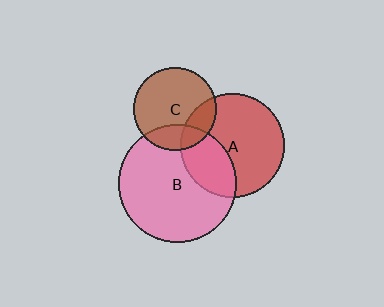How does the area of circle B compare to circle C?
Approximately 2.0 times.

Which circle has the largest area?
Circle B (pink).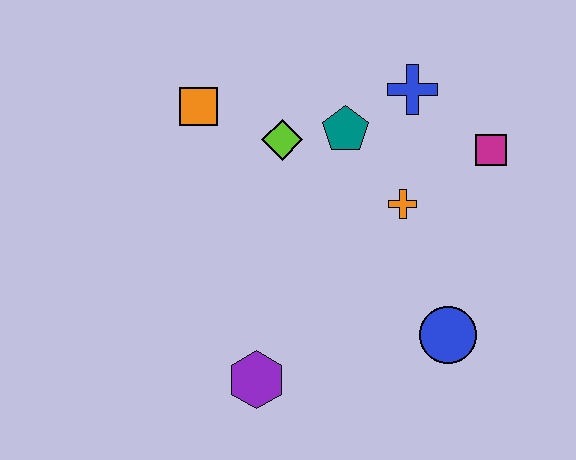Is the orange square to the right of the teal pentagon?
No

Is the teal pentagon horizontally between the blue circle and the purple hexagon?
Yes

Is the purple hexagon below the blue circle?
Yes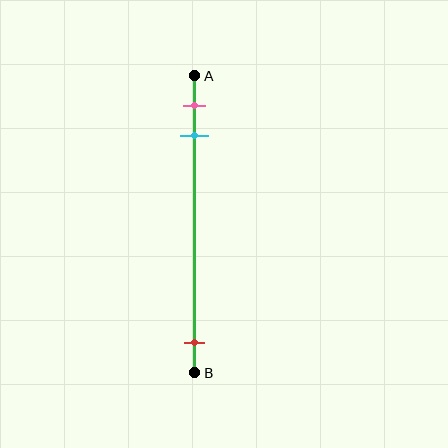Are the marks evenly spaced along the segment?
No, the marks are not evenly spaced.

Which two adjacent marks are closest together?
The pink and cyan marks are the closest adjacent pair.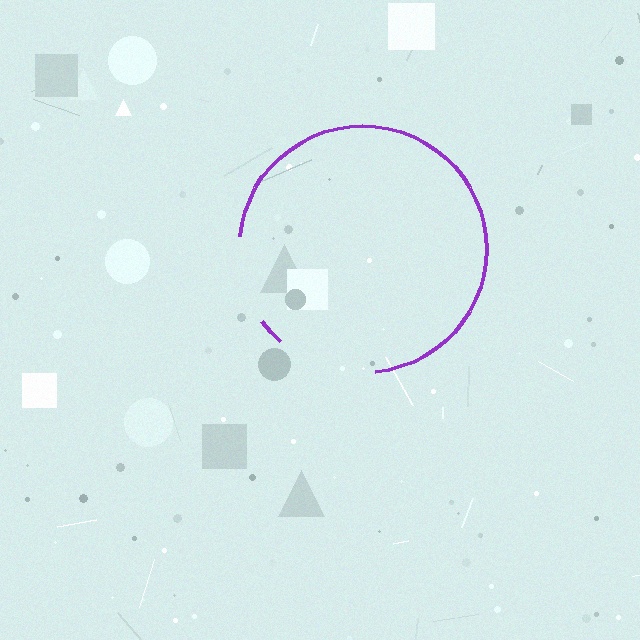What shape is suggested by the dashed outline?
The dashed outline suggests a circle.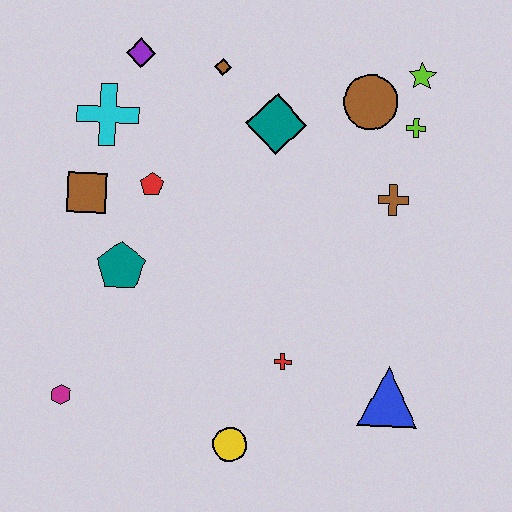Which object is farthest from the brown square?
The blue triangle is farthest from the brown square.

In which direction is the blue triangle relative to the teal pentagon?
The blue triangle is to the right of the teal pentagon.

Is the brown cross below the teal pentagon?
No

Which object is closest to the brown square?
The red pentagon is closest to the brown square.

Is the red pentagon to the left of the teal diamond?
Yes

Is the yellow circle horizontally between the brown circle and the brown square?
Yes